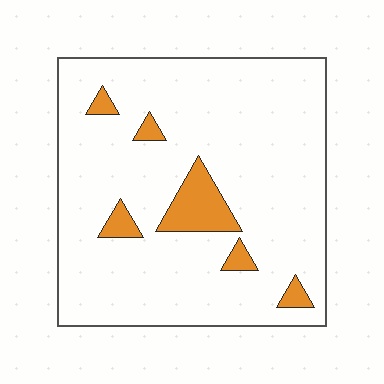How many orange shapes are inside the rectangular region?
6.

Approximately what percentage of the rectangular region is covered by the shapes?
Approximately 10%.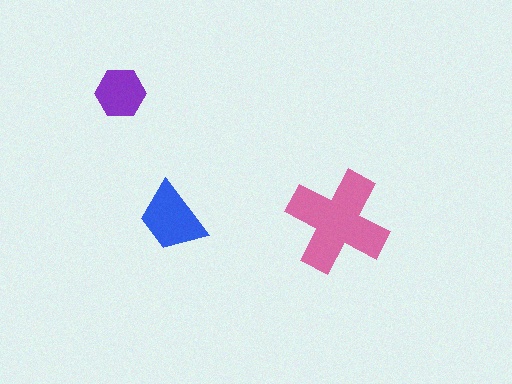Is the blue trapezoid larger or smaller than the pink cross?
Smaller.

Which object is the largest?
The pink cross.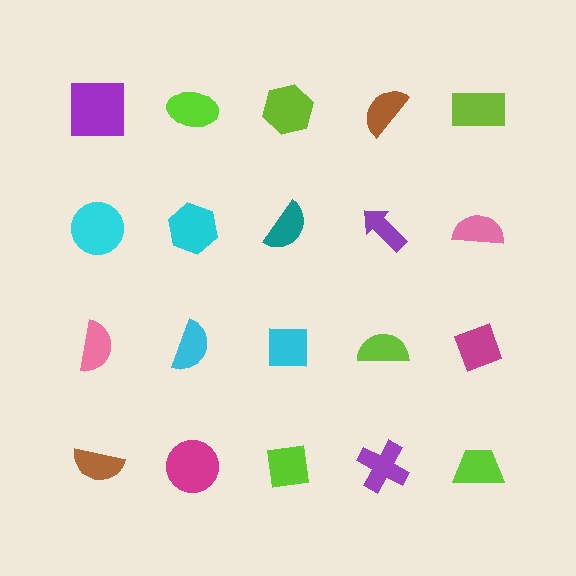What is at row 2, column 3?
A teal semicircle.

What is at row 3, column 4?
A lime semicircle.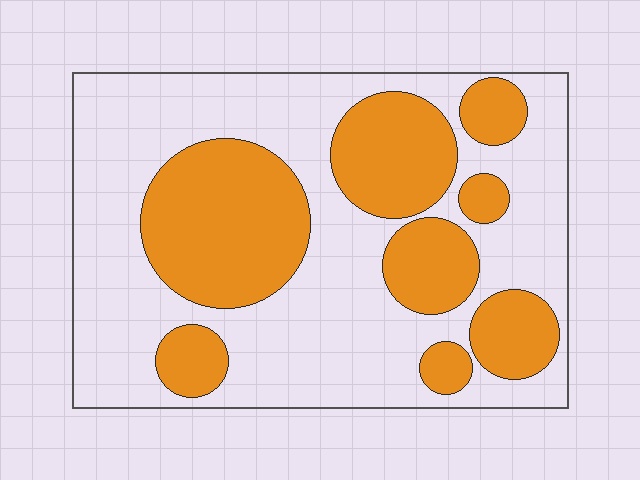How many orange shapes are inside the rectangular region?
8.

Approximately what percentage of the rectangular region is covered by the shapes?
Approximately 35%.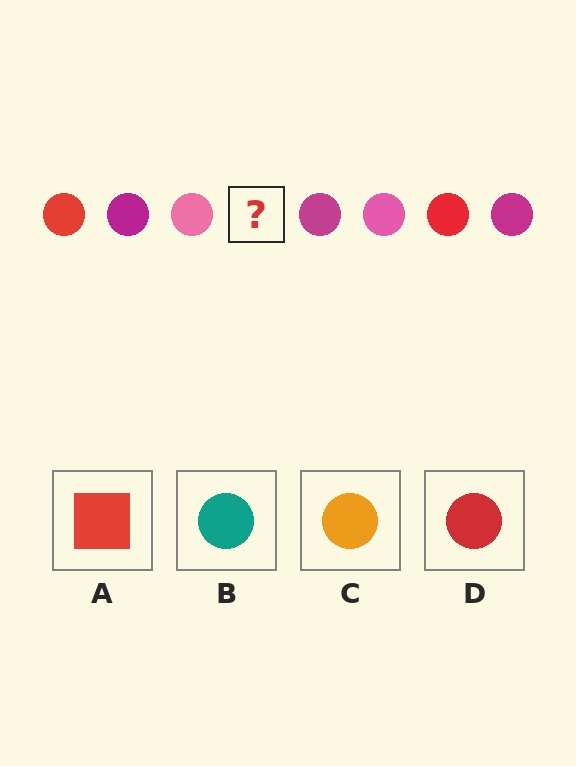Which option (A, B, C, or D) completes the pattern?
D.